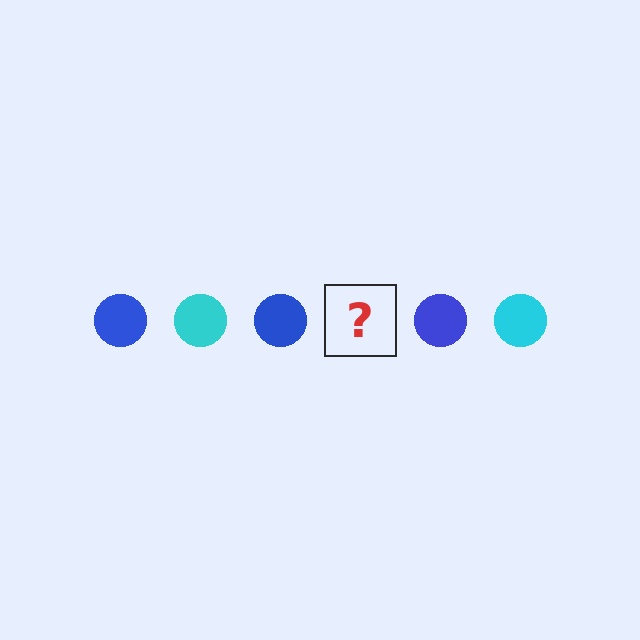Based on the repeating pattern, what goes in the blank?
The blank should be a cyan circle.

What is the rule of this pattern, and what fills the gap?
The rule is that the pattern cycles through blue, cyan circles. The gap should be filled with a cyan circle.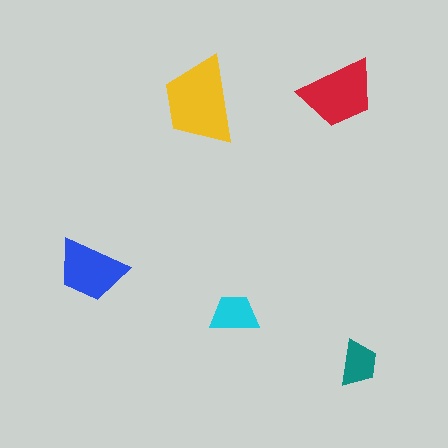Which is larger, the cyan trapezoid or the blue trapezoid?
The blue one.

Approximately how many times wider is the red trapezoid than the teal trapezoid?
About 1.5 times wider.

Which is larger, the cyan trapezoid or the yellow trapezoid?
The yellow one.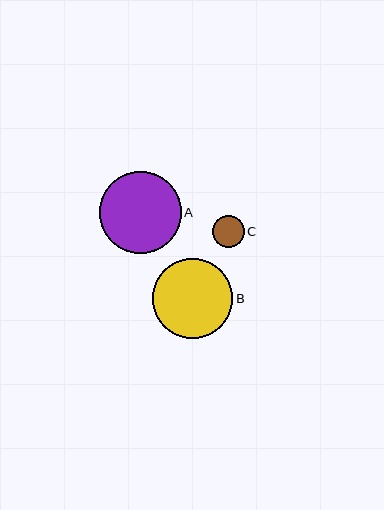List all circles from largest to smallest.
From largest to smallest: A, B, C.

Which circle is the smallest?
Circle C is the smallest with a size of approximately 32 pixels.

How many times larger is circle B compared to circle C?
Circle B is approximately 2.5 times the size of circle C.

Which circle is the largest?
Circle A is the largest with a size of approximately 82 pixels.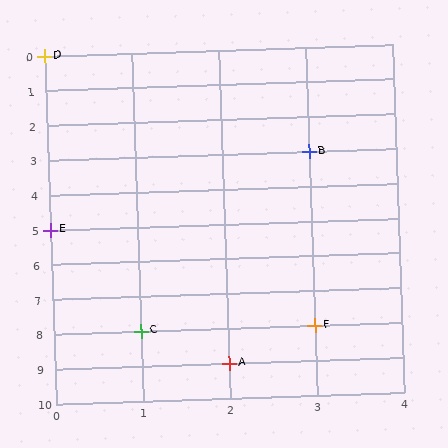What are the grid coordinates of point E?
Point E is at grid coordinates (0, 5).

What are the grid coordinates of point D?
Point D is at grid coordinates (0, 0).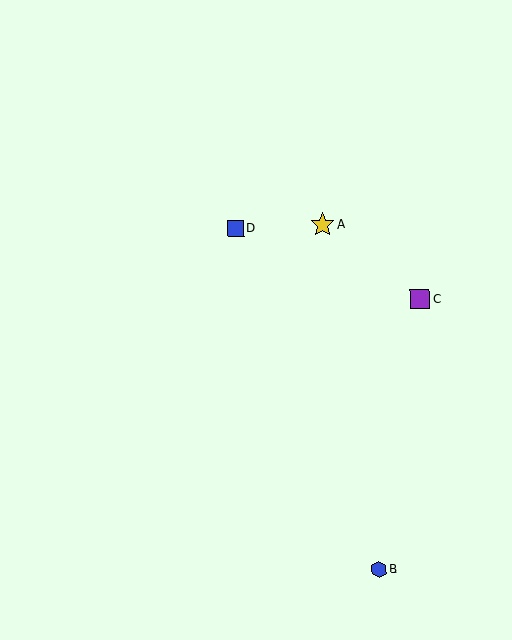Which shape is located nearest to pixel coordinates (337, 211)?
The yellow star (labeled A) at (323, 224) is nearest to that location.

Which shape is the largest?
The yellow star (labeled A) is the largest.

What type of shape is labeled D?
Shape D is a blue square.